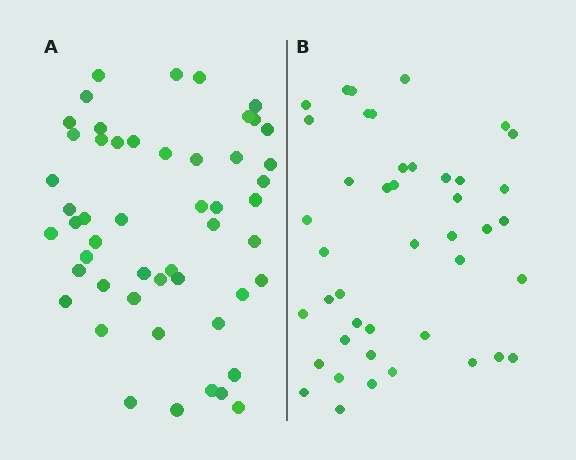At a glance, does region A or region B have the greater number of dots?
Region A (the left region) has more dots.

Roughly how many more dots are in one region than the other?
Region A has roughly 8 or so more dots than region B.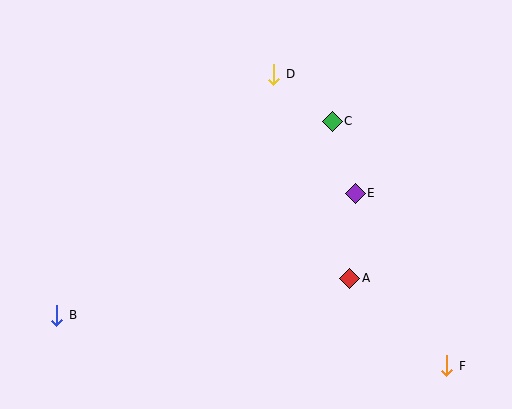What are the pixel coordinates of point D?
Point D is at (274, 74).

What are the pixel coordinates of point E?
Point E is at (355, 193).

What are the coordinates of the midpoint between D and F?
The midpoint between D and F is at (360, 220).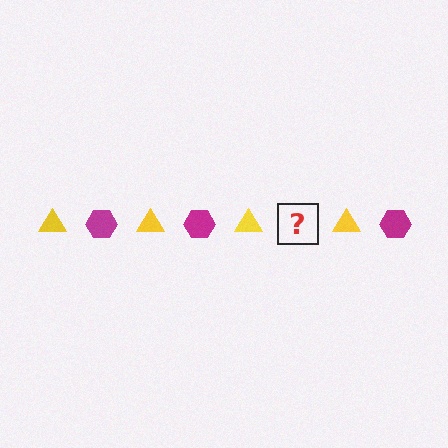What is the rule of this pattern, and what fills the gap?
The rule is that the pattern alternates between yellow triangle and magenta hexagon. The gap should be filled with a magenta hexagon.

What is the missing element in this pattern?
The missing element is a magenta hexagon.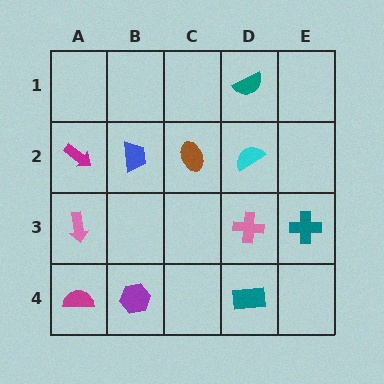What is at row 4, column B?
A purple hexagon.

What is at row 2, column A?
A magenta arrow.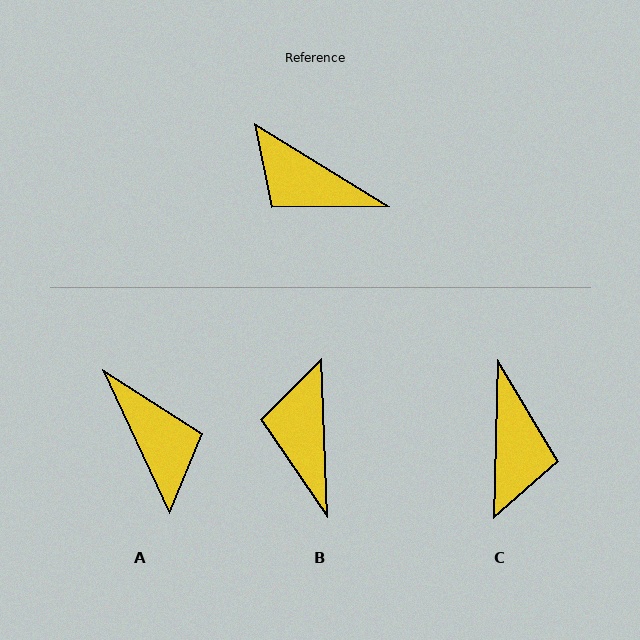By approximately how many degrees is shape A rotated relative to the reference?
Approximately 147 degrees counter-clockwise.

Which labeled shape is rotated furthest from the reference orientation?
A, about 147 degrees away.